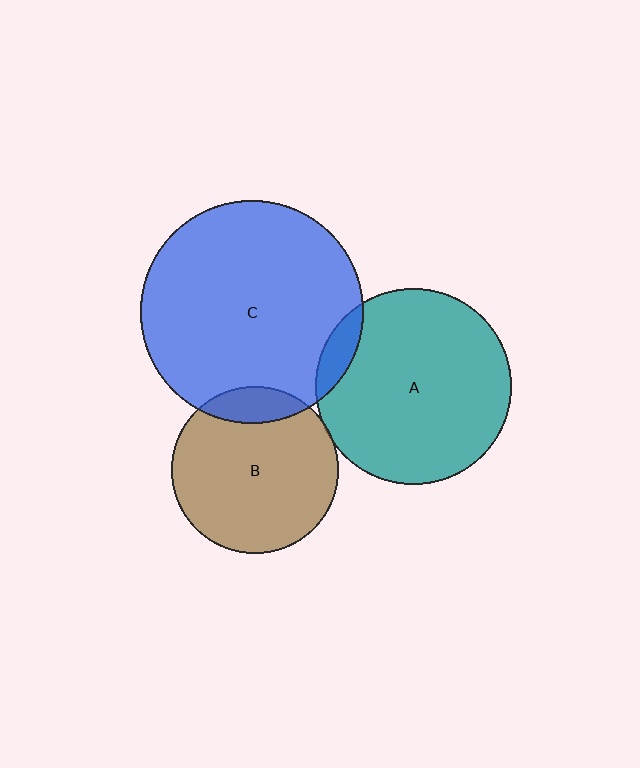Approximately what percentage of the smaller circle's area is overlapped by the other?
Approximately 15%.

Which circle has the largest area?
Circle C (blue).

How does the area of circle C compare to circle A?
Approximately 1.3 times.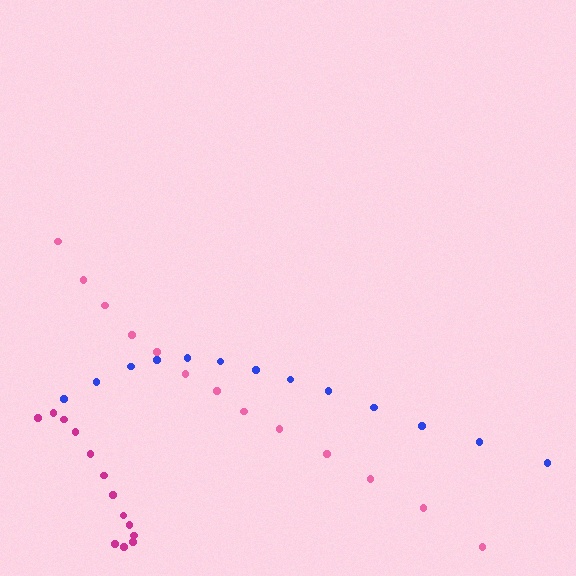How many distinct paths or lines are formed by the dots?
There are 3 distinct paths.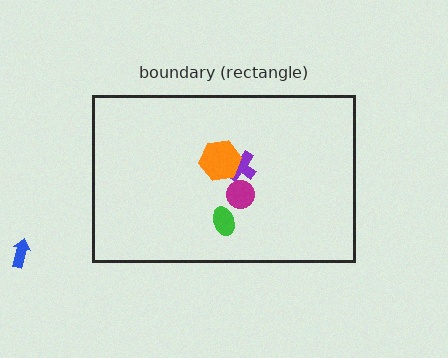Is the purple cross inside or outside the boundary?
Inside.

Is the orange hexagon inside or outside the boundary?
Inside.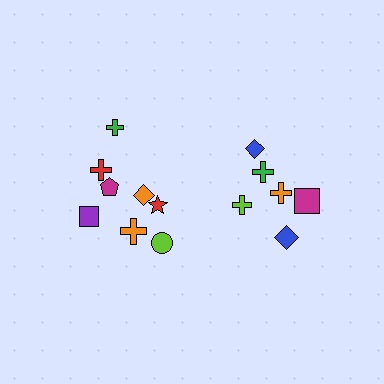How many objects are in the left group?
There are 8 objects.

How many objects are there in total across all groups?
There are 14 objects.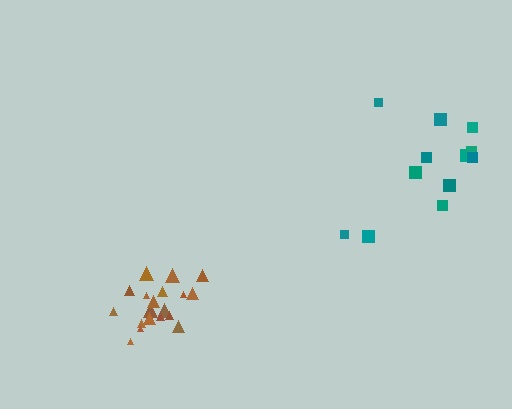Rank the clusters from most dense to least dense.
brown, teal.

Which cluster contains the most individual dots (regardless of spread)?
Brown (19).